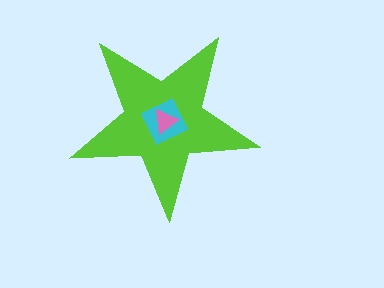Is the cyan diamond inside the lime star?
Yes.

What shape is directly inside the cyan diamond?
The pink triangle.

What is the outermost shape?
The lime star.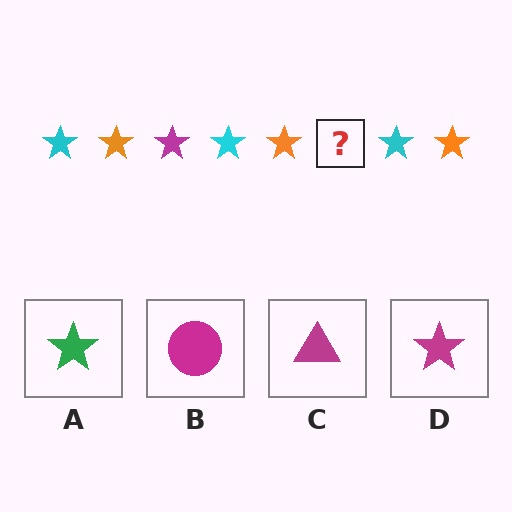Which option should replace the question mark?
Option D.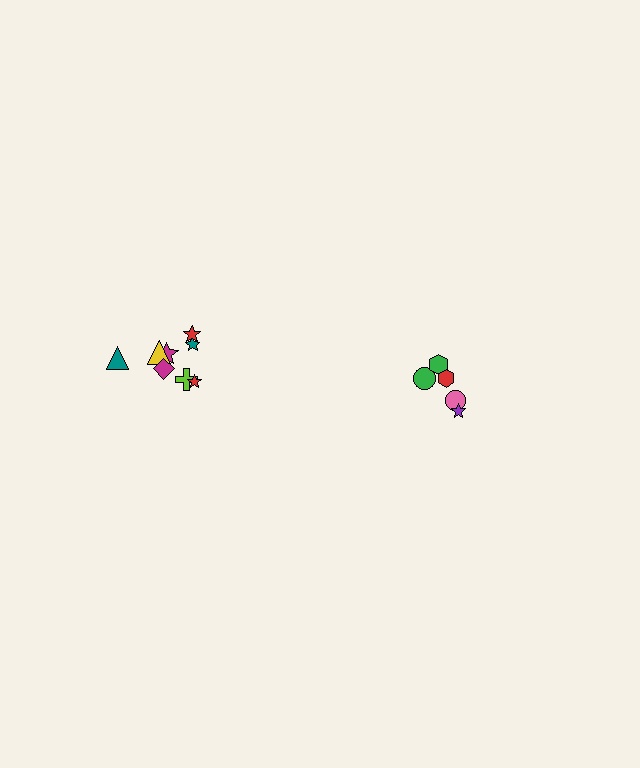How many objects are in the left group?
There are 8 objects.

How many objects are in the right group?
There are 5 objects.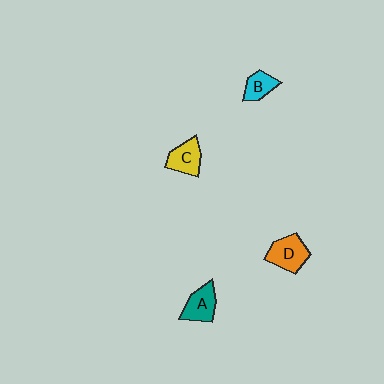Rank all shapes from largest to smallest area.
From largest to smallest: D (orange), A (teal), C (yellow), B (cyan).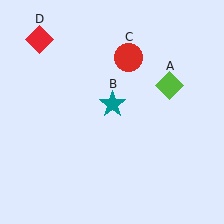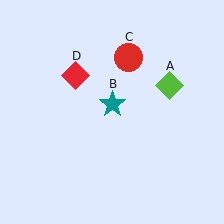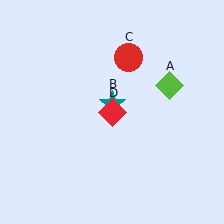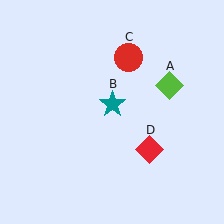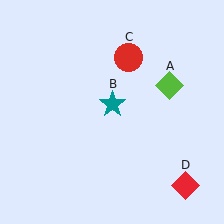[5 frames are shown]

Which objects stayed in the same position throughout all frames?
Lime diamond (object A) and teal star (object B) and red circle (object C) remained stationary.